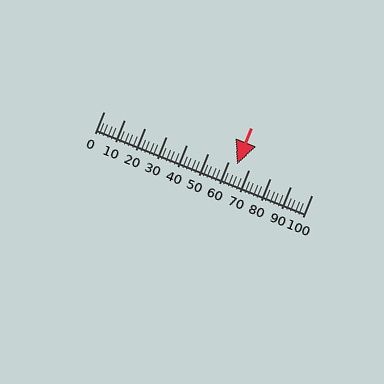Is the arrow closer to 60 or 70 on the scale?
The arrow is closer to 60.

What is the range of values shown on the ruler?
The ruler shows values from 0 to 100.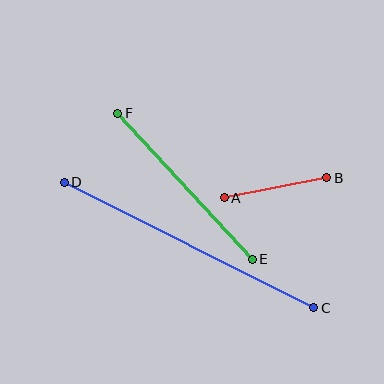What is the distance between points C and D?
The distance is approximately 279 pixels.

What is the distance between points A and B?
The distance is approximately 105 pixels.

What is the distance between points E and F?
The distance is approximately 199 pixels.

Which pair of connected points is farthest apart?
Points C and D are farthest apart.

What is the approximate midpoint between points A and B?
The midpoint is at approximately (275, 188) pixels.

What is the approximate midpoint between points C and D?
The midpoint is at approximately (189, 245) pixels.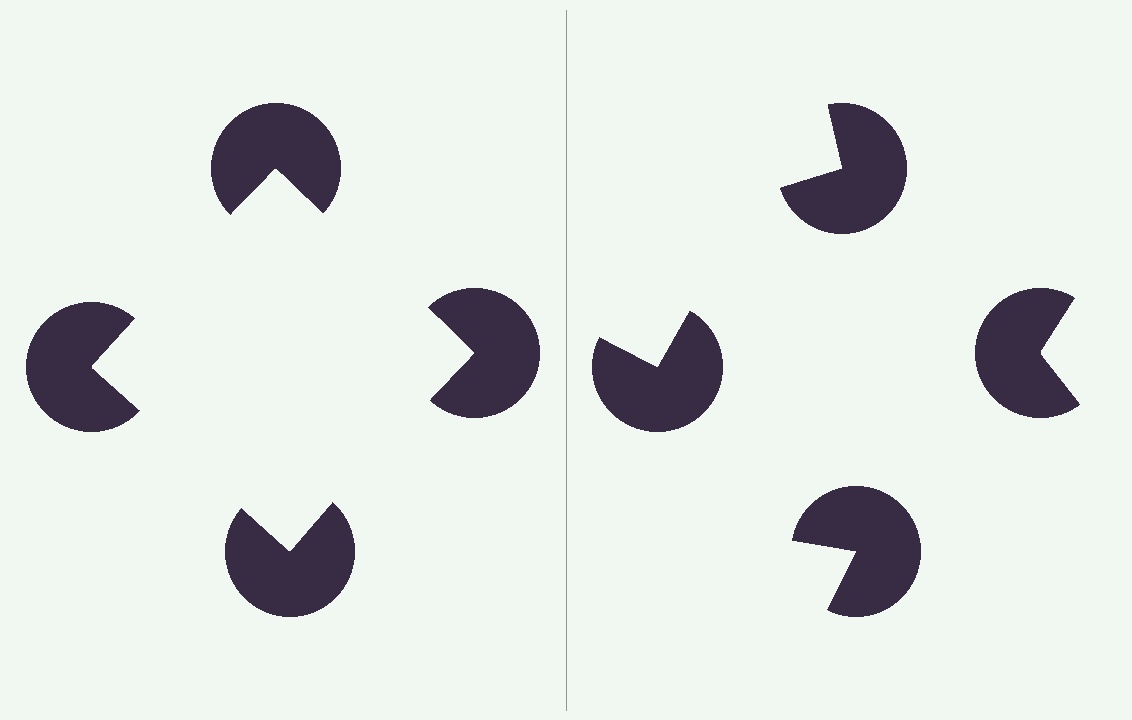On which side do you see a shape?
An illusory square appears on the left side. On the right side the wedge cuts are rotated, so no coherent shape forms.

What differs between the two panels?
The pac-man discs are positioned identically on both sides; only the wedge orientations differ. On the left they align to a square; on the right they are misaligned.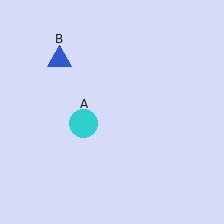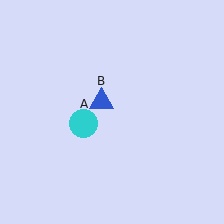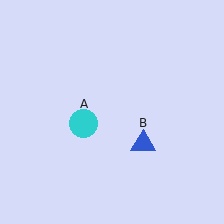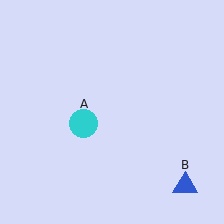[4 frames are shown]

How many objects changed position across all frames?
1 object changed position: blue triangle (object B).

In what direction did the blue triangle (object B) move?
The blue triangle (object B) moved down and to the right.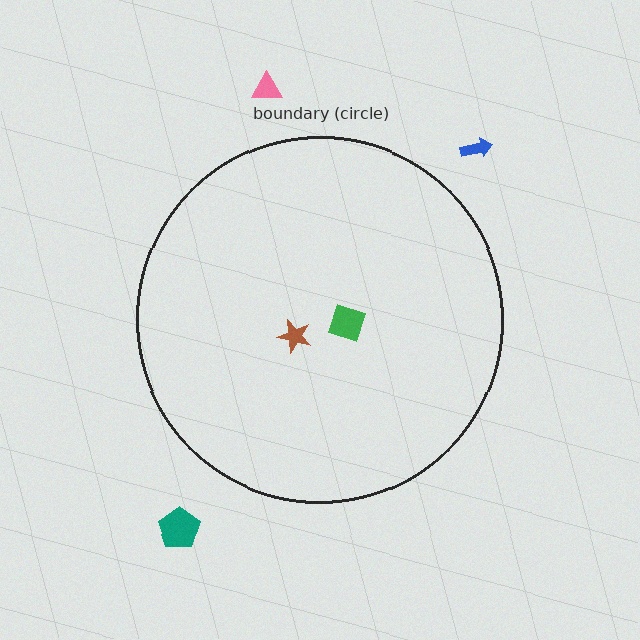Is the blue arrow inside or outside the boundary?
Outside.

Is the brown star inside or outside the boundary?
Inside.